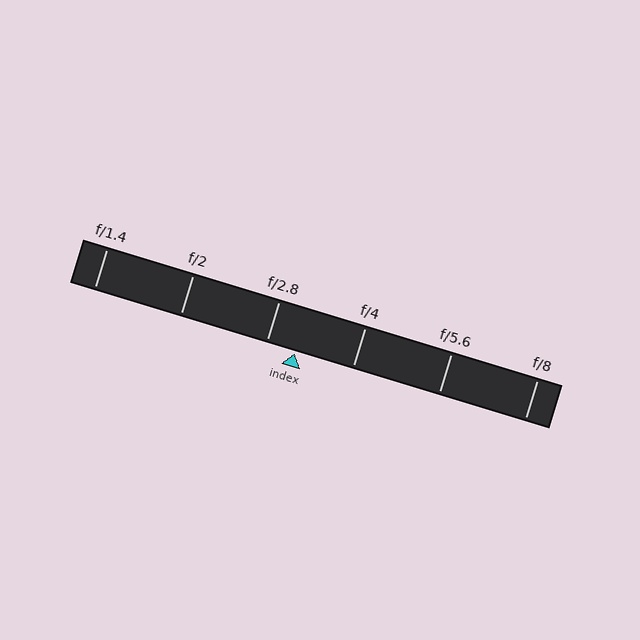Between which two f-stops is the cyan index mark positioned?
The index mark is between f/2.8 and f/4.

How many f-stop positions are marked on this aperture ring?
There are 6 f-stop positions marked.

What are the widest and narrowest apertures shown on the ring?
The widest aperture shown is f/1.4 and the narrowest is f/8.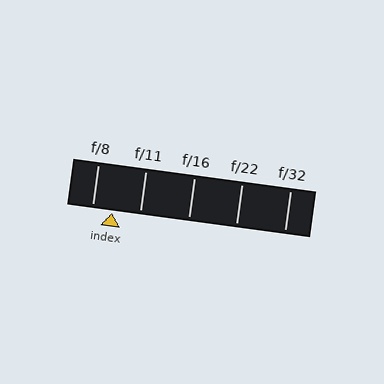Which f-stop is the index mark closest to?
The index mark is closest to f/8.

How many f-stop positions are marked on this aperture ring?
There are 5 f-stop positions marked.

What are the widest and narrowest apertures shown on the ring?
The widest aperture shown is f/8 and the narrowest is f/32.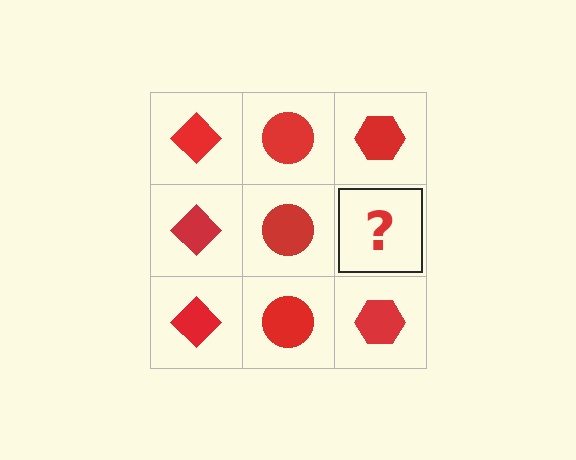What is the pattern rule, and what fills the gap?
The rule is that each column has a consistent shape. The gap should be filled with a red hexagon.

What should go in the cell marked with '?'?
The missing cell should contain a red hexagon.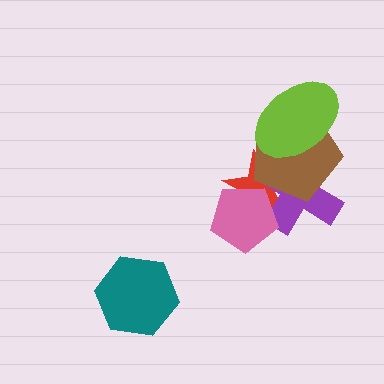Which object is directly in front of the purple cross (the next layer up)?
The pink pentagon is directly in front of the purple cross.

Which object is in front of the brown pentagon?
The lime ellipse is in front of the brown pentagon.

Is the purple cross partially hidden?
Yes, it is partially covered by another shape.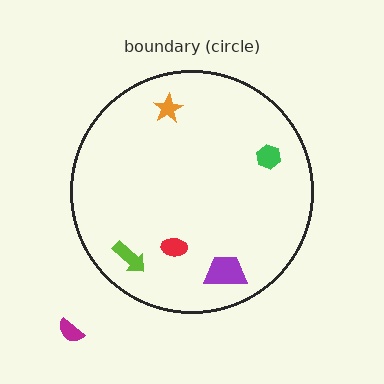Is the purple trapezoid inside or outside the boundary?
Inside.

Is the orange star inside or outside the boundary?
Inside.